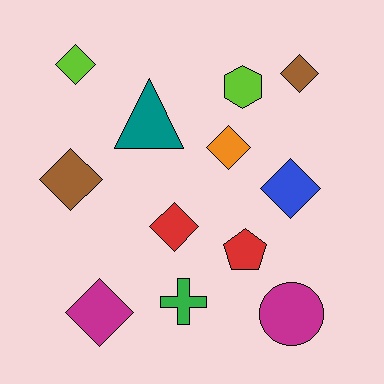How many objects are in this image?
There are 12 objects.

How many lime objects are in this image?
There are 2 lime objects.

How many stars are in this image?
There are no stars.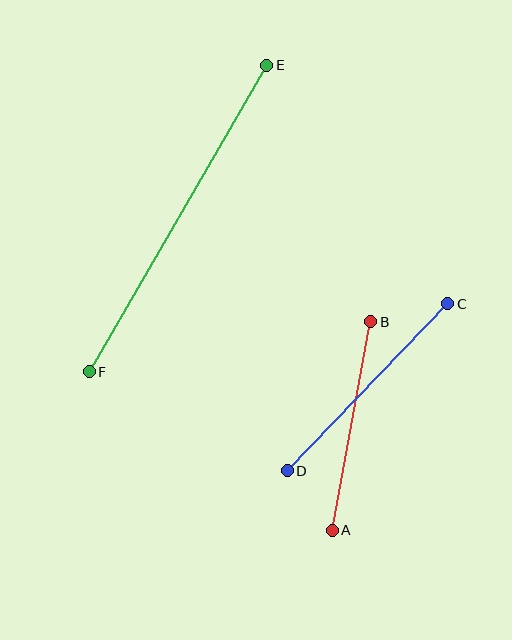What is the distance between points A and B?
The distance is approximately 212 pixels.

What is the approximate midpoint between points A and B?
The midpoint is at approximately (352, 426) pixels.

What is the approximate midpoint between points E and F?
The midpoint is at approximately (178, 218) pixels.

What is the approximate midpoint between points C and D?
The midpoint is at approximately (368, 387) pixels.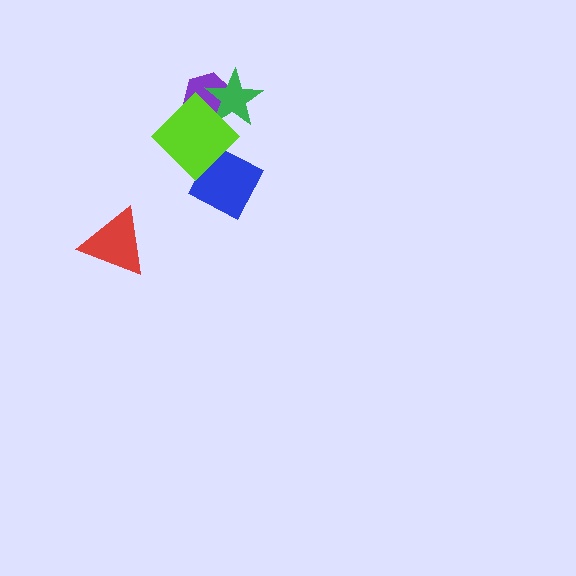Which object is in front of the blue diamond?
The lime diamond is in front of the blue diamond.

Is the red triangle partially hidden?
No, no other shape covers it.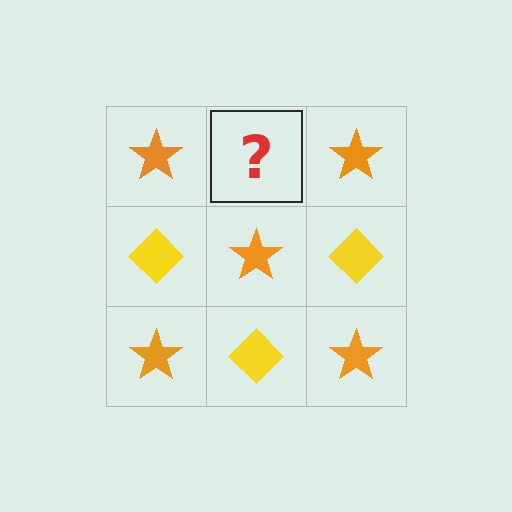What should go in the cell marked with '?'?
The missing cell should contain a yellow diamond.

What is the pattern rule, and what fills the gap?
The rule is that it alternates orange star and yellow diamond in a checkerboard pattern. The gap should be filled with a yellow diamond.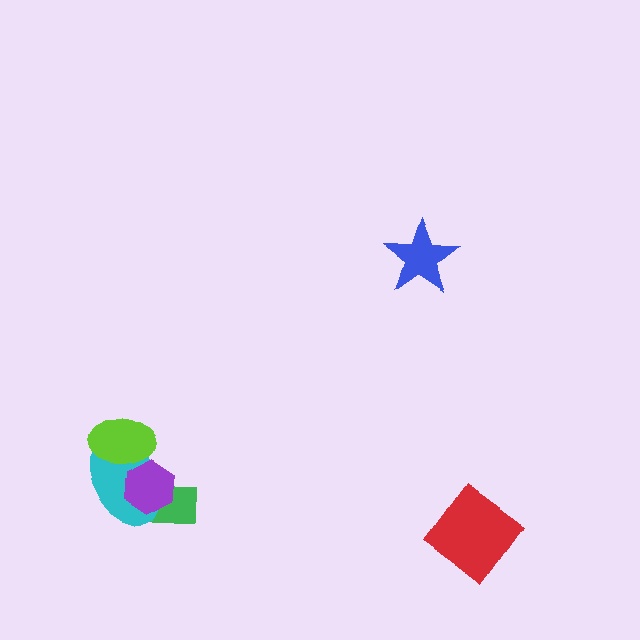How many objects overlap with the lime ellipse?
2 objects overlap with the lime ellipse.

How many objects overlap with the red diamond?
0 objects overlap with the red diamond.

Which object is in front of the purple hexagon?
The lime ellipse is in front of the purple hexagon.